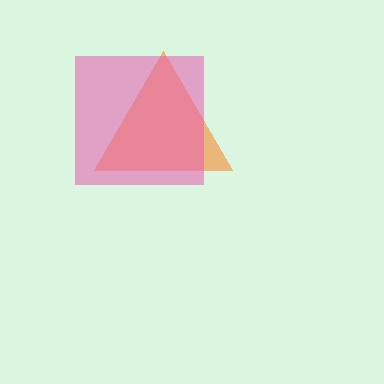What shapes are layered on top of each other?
The layered shapes are: an orange triangle, a pink square.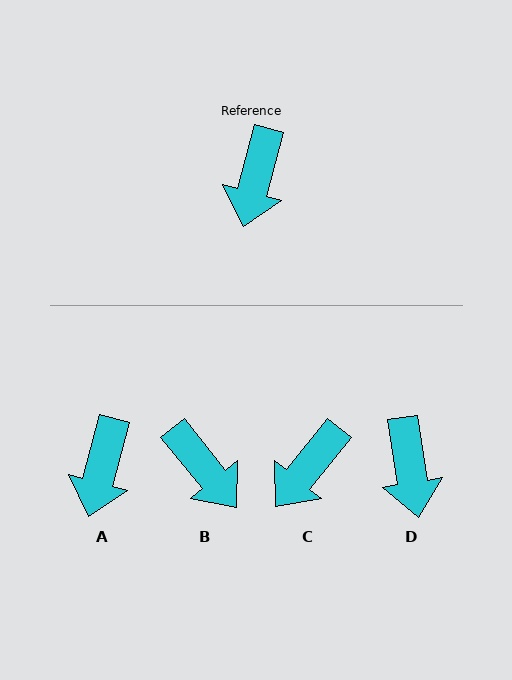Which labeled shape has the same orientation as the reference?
A.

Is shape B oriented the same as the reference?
No, it is off by about 53 degrees.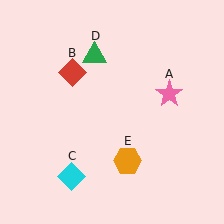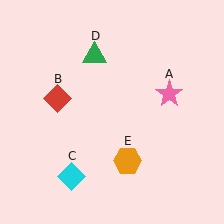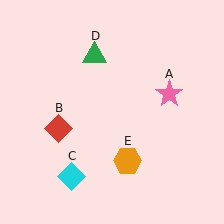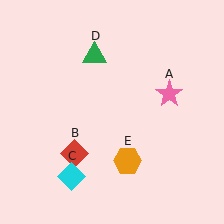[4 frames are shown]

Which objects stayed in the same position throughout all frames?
Pink star (object A) and cyan diamond (object C) and green triangle (object D) and orange hexagon (object E) remained stationary.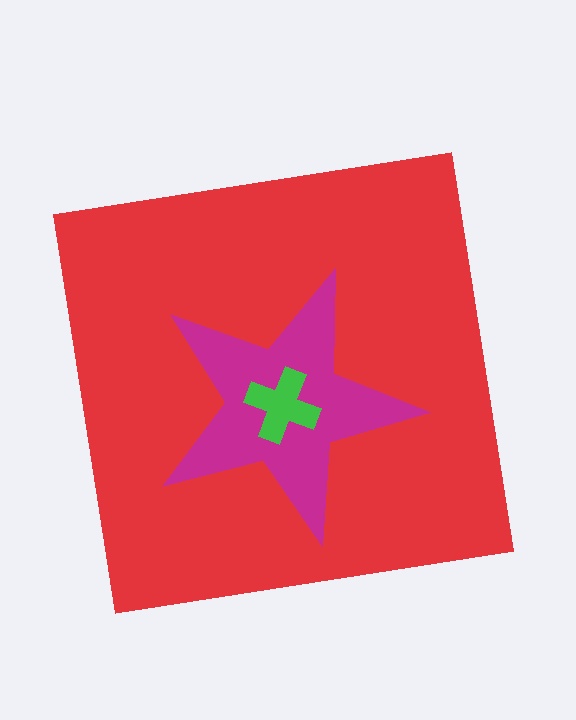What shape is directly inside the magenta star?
The green cross.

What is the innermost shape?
The green cross.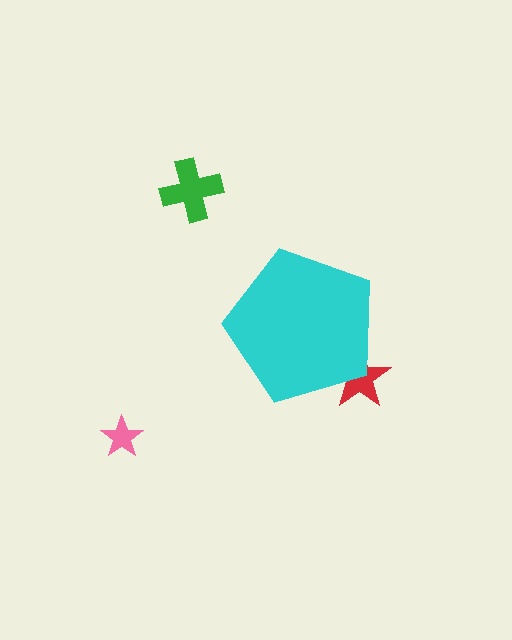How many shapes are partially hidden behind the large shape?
1 shape is partially hidden.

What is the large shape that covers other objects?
A cyan pentagon.